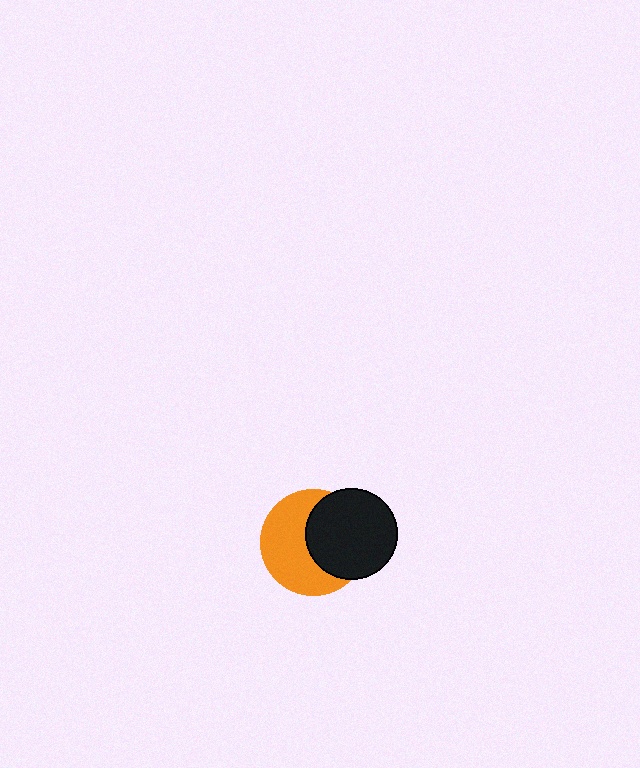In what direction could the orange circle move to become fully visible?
The orange circle could move left. That would shift it out from behind the black circle entirely.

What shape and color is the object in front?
The object in front is a black circle.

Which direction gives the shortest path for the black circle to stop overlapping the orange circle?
Moving right gives the shortest separation.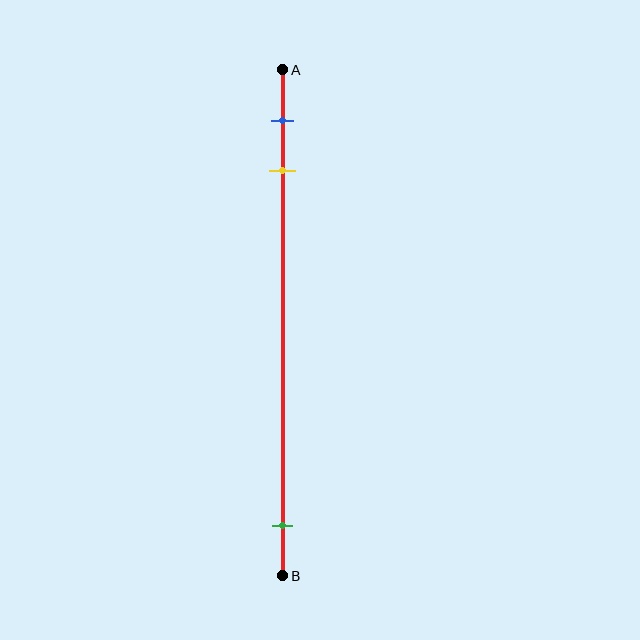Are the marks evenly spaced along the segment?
No, the marks are not evenly spaced.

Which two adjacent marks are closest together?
The blue and yellow marks are the closest adjacent pair.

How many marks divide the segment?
There are 3 marks dividing the segment.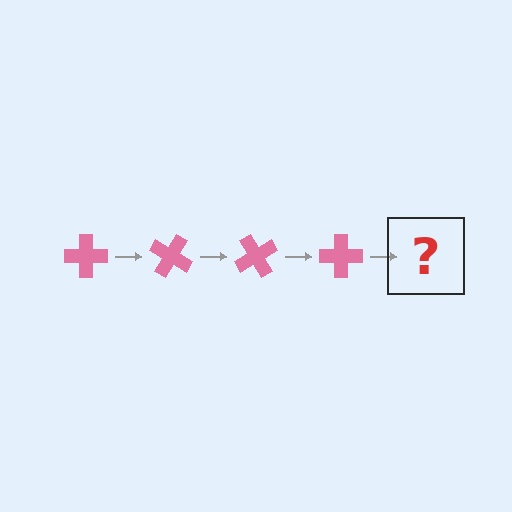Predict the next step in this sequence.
The next step is a pink cross rotated 120 degrees.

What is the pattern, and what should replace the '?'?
The pattern is that the cross rotates 30 degrees each step. The '?' should be a pink cross rotated 120 degrees.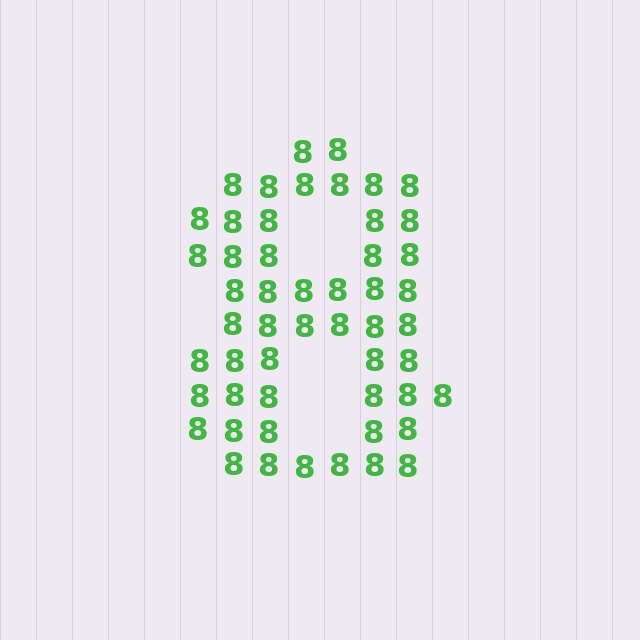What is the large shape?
The large shape is the digit 8.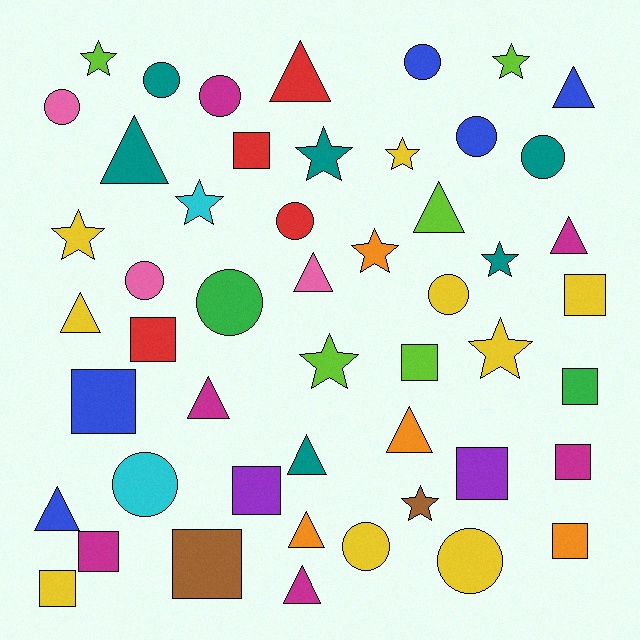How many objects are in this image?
There are 50 objects.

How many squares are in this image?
There are 13 squares.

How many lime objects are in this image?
There are 5 lime objects.